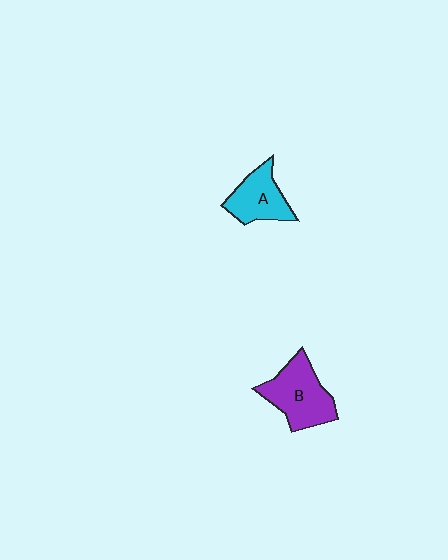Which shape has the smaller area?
Shape A (cyan).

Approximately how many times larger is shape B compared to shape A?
Approximately 1.3 times.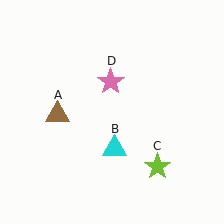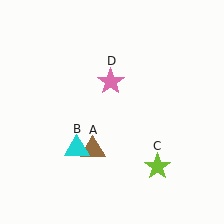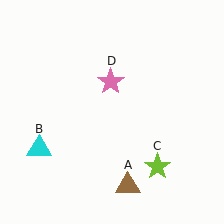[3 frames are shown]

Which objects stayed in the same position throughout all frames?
Lime star (object C) and pink star (object D) remained stationary.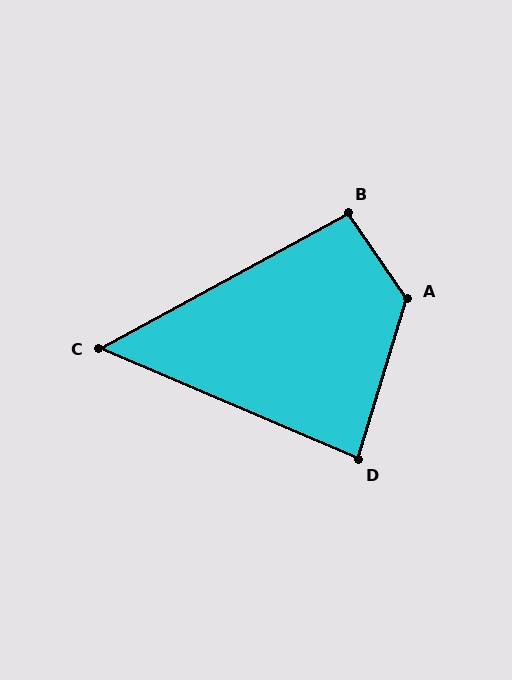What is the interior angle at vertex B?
Approximately 96 degrees (obtuse).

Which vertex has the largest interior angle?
A, at approximately 128 degrees.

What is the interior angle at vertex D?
Approximately 84 degrees (acute).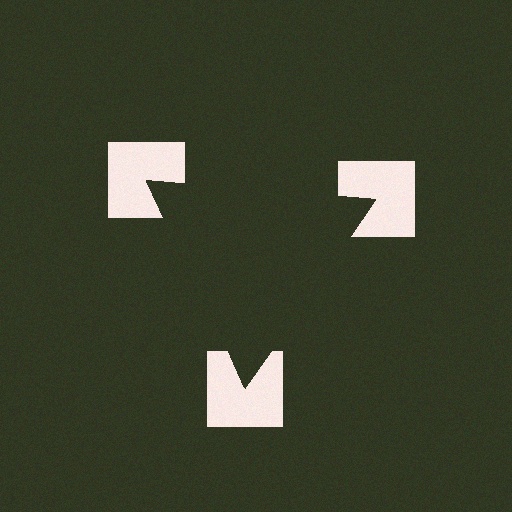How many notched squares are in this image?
There are 3 — one at each vertex of the illusory triangle.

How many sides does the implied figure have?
3 sides.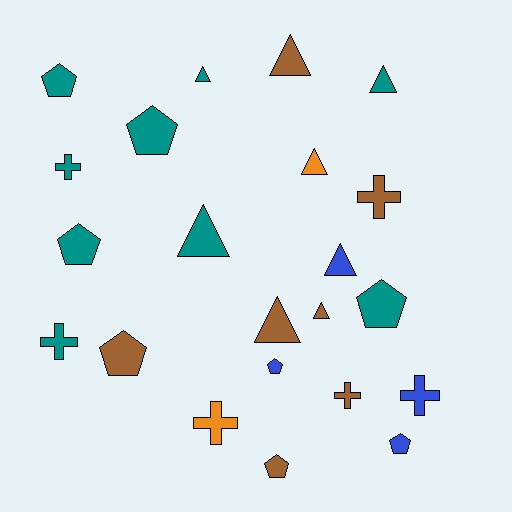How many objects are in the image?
There are 22 objects.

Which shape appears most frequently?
Pentagon, with 8 objects.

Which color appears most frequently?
Teal, with 9 objects.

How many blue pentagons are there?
There are 2 blue pentagons.